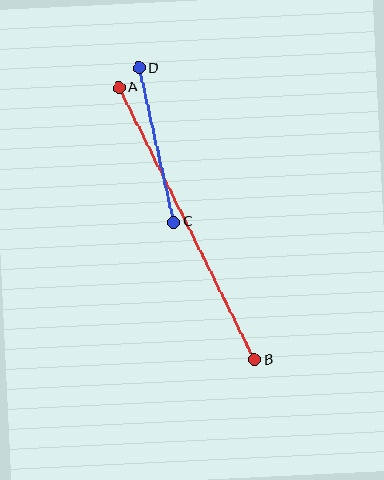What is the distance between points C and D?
The distance is approximately 158 pixels.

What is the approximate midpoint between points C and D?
The midpoint is at approximately (157, 145) pixels.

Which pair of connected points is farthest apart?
Points A and B are farthest apart.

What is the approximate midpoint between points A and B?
The midpoint is at approximately (187, 224) pixels.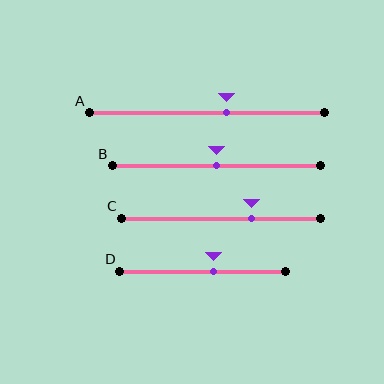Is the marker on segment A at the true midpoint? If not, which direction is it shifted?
No, the marker on segment A is shifted to the right by about 8% of the segment length.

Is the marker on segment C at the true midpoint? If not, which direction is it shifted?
No, the marker on segment C is shifted to the right by about 15% of the segment length.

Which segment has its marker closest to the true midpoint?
Segment B has its marker closest to the true midpoint.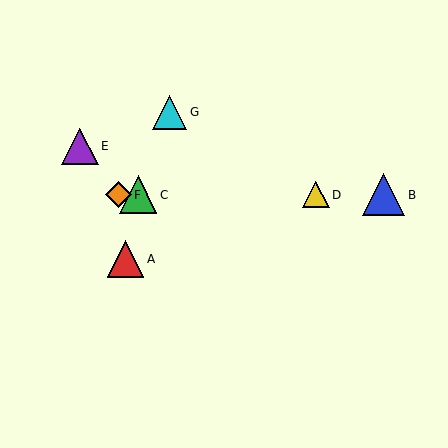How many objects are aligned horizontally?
4 objects (B, C, D, F) are aligned horizontally.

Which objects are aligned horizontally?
Objects B, C, D, F are aligned horizontally.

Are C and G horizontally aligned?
No, C is at y≈195 and G is at y≈112.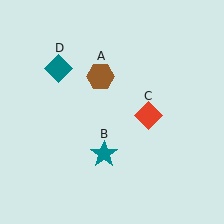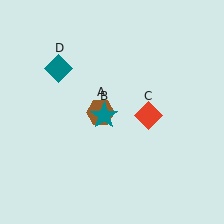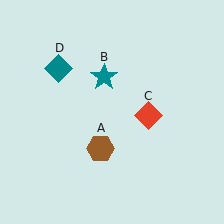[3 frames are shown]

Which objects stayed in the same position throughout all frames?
Red diamond (object C) and teal diamond (object D) remained stationary.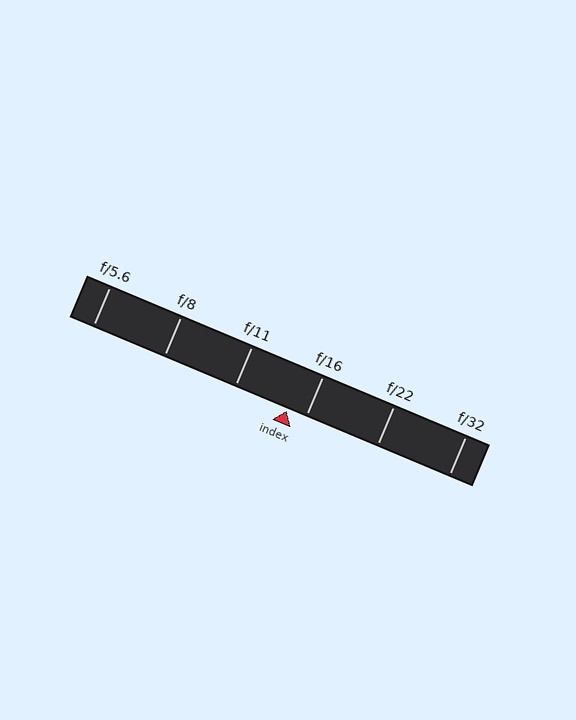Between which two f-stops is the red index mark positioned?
The index mark is between f/11 and f/16.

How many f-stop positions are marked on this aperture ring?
There are 6 f-stop positions marked.